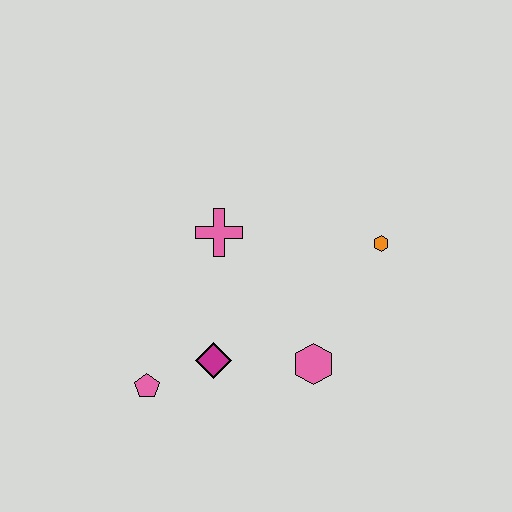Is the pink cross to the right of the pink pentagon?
Yes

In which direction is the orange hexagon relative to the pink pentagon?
The orange hexagon is to the right of the pink pentagon.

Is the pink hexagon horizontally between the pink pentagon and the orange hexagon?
Yes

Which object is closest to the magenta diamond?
The pink pentagon is closest to the magenta diamond.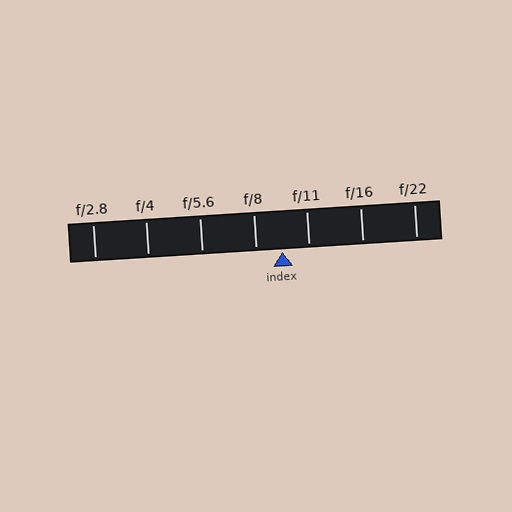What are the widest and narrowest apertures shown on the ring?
The widest aperture shown is f/2.8 and the narrowest is f/22.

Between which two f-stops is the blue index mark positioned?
The index mark is between f/8 and f/11.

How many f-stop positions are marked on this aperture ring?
There are 7 f-stop positions marked.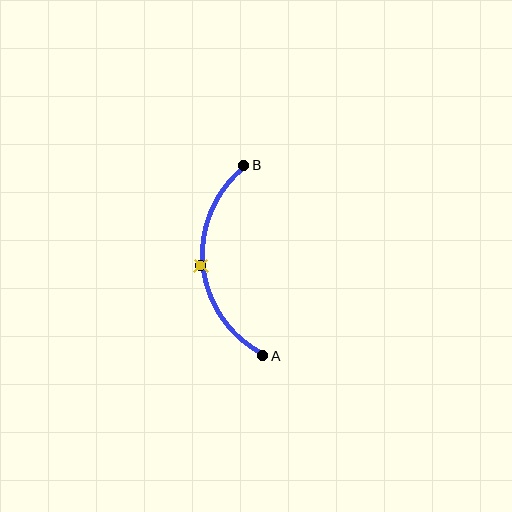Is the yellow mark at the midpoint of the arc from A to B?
Yes. The yellow mark lies on the arc at equal arc-length from both A and B — it is the arc midpoint.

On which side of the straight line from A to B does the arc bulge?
The arc bulges to the left of the straight line connecting A and B.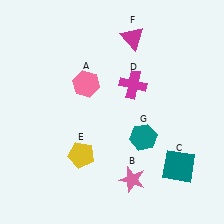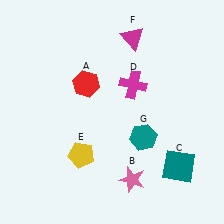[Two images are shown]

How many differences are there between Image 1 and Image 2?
There is 1 difference between the two images.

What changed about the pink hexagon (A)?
In Image 1, A is pink. In Image 2, it changed to red.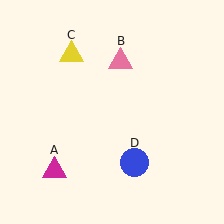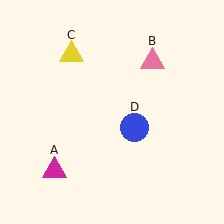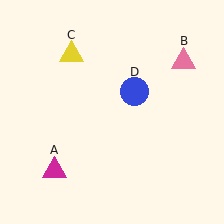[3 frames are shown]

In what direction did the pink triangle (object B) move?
The pink triangle (object B) moved right.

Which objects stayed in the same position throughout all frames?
Magenta triangle (object A) and yellow triangle (object C) remained stationary.